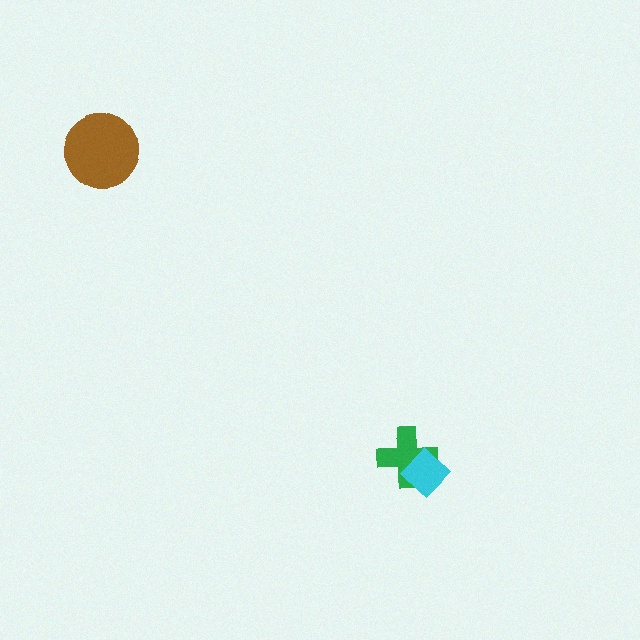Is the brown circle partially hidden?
No, no other shape covers it.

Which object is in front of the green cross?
The cyan diamond is in front of the green cross.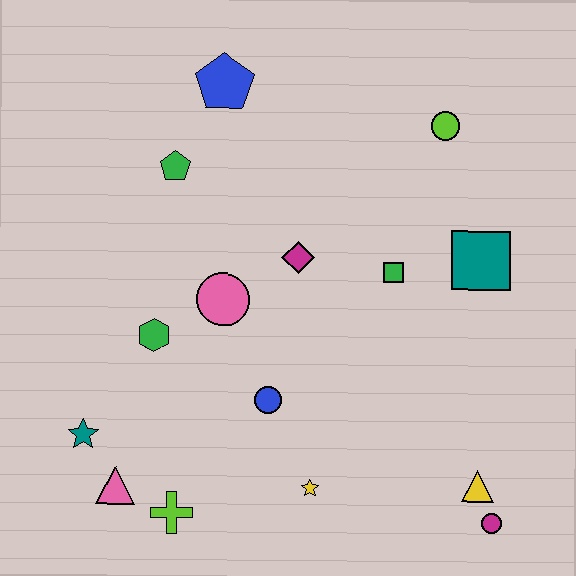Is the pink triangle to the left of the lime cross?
Yes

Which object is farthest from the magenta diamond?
The magenta circle is farthest from the magenta diamond.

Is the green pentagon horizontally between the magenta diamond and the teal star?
Yes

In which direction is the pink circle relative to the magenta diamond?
The pink circle is to the left of the magenta diamond.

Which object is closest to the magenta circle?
The yellow triangle is closest to the magenta circle.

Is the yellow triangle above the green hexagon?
No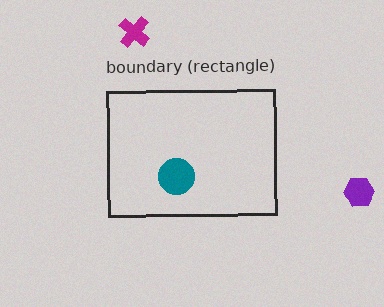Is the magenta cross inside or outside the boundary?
Outside.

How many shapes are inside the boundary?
1 inside, 2 outside.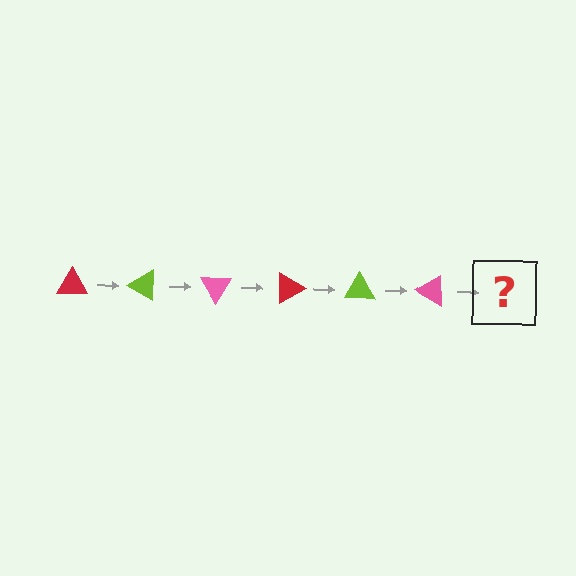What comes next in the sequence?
The next element should be a red triangle, rotated 180 degrees from the start.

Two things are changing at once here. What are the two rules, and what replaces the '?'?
The two rules are that it rotates 30 degrees each step and the color cycles through red, lime, and pink. The '?' should be a red triangle, rotated 180 degrees from the start.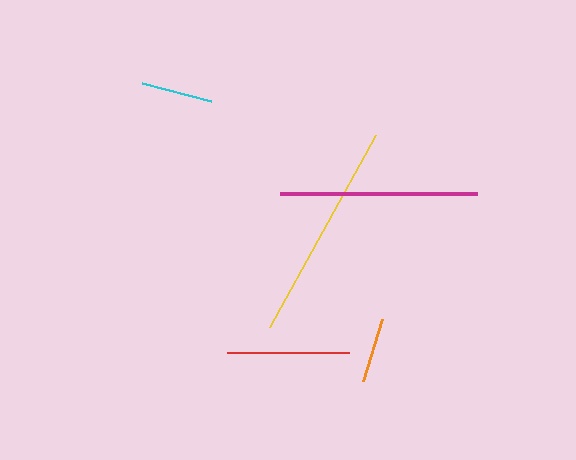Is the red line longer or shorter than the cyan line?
The red line is longer than the cyan line.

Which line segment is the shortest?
The orange line is the shortest at approximately 65 pixels.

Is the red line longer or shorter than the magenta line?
The magenta line is longer than the red line.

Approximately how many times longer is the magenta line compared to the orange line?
The magenta line is approximately 3.0 times the length of the orange line.